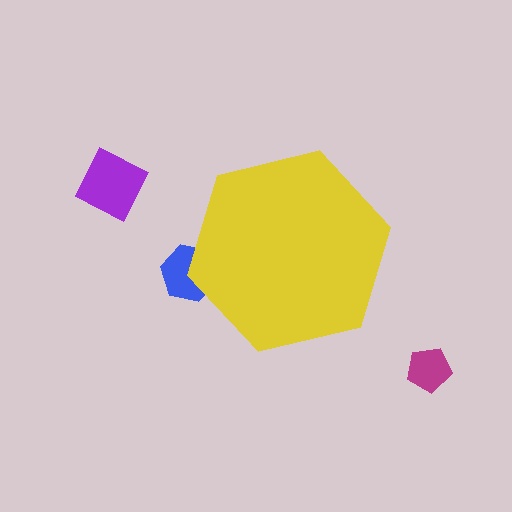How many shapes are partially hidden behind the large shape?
1 shape is partially hidden.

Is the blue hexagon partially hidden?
Yes, the blue hexagon is partially hidden behind the yellow hexagon.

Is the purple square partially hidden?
No, the purple square is fully visible.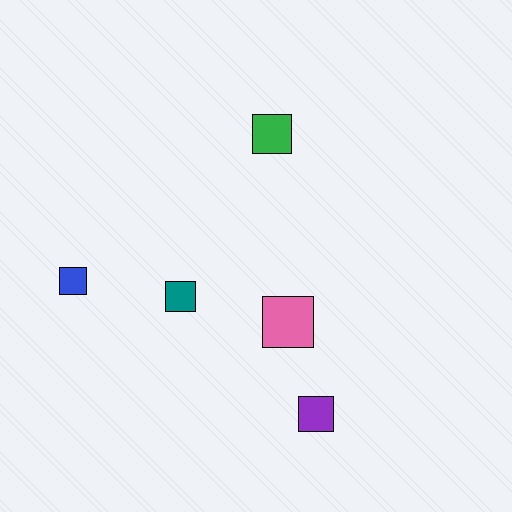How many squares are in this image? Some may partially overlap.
There are 5 squares.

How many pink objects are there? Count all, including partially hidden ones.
There is 1 pink object.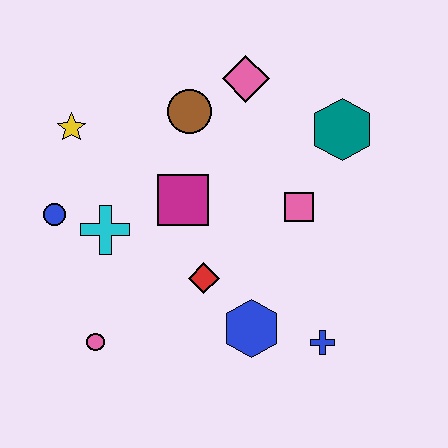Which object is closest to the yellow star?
The blue circle is closest to the yellow star.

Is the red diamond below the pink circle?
No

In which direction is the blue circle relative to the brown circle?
The blue circle is to the left of the brown circle.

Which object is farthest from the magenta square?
The blue cross is farthest from the magenta square.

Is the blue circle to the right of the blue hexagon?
No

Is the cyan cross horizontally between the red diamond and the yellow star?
Yes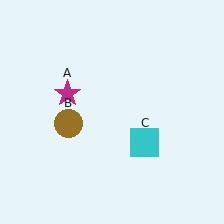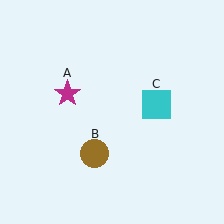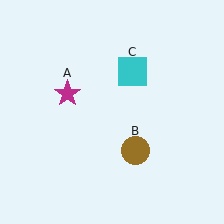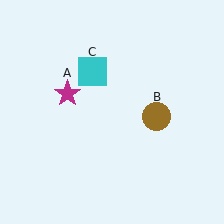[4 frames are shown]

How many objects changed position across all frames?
2 objects changed position: brown circle (object B), cyan square (object C).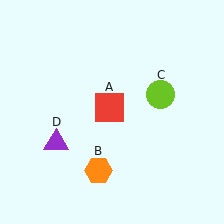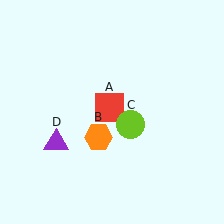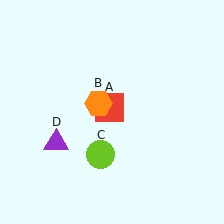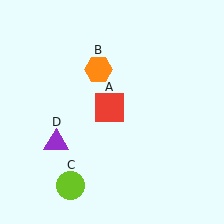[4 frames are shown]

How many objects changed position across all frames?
2 objects changed position: orange hexagon (object B), lime circle (object C).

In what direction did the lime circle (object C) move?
The lime circle (object C) moved down and to the left.